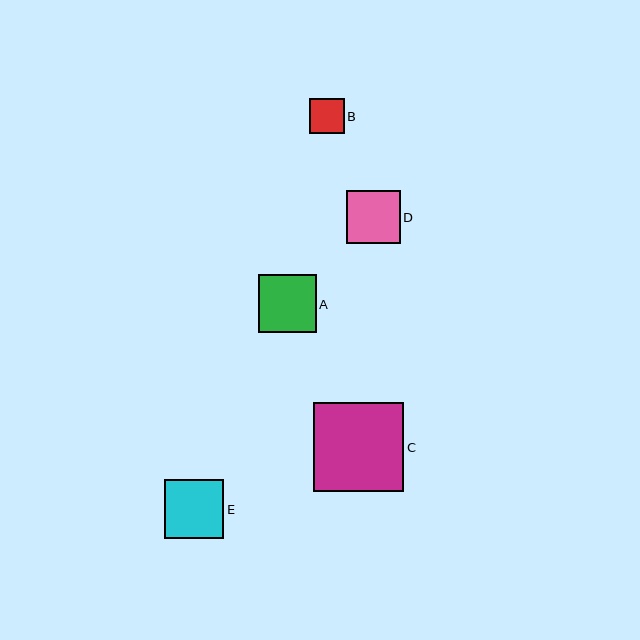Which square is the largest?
Square C is the largest with a size of approximately 90 pixels.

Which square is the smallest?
Square B is the smallest with a size of approximately 35 pixels.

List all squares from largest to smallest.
From largest to smallest: C, E, A, D, B.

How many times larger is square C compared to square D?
Square C is approximately 1.7 times the size of square D.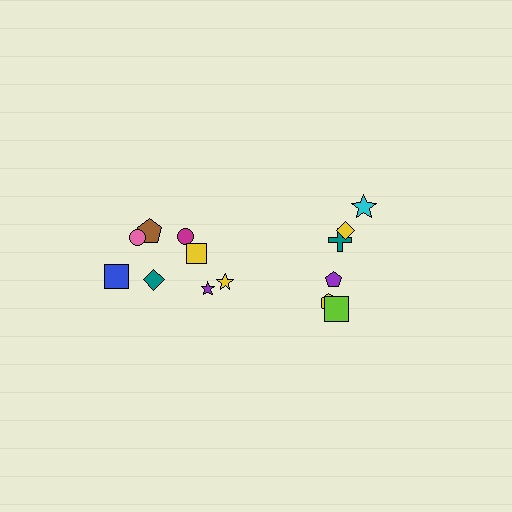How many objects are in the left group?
There are 8 objects.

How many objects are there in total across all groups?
There are 14 objects.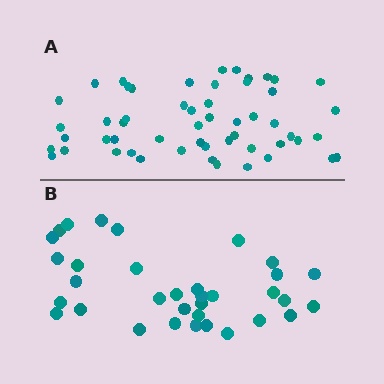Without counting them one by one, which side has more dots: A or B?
Region A (the top region) has more dots.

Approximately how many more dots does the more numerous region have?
Region A has approximately 20 more dots than region B.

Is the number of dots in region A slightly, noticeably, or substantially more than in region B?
Region A has substantially more. The ratio is roughly 1.6 to 1.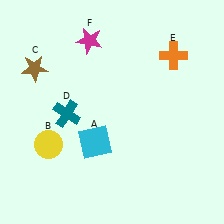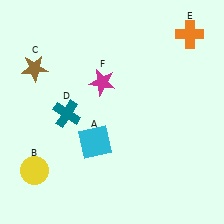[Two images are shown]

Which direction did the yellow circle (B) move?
The yellow circle (B) moved down.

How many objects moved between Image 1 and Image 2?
3 objects moved between the two images.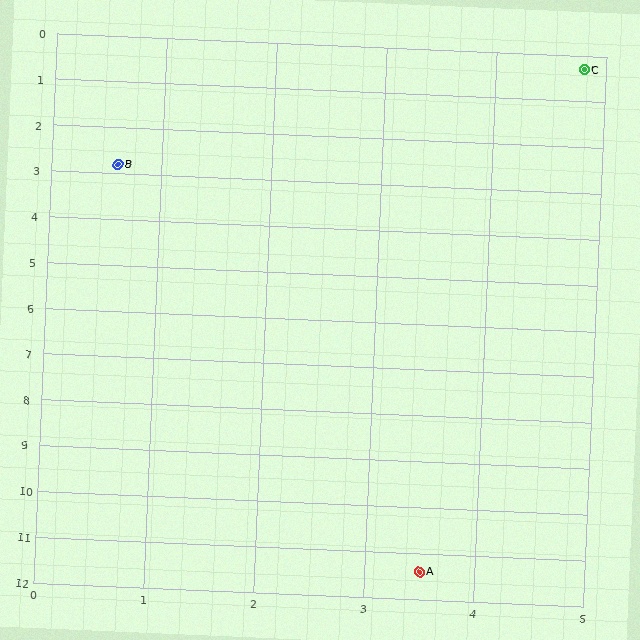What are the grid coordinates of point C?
Point C is at approximately (4.8, 0.3).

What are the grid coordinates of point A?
Point A is at approximately (3.5, 11.4).